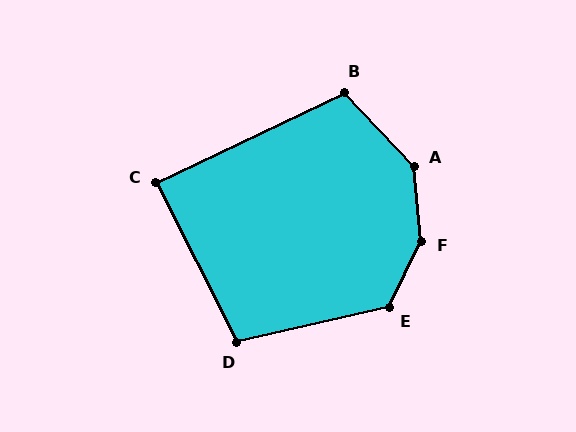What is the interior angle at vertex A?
Approximately 142 degrees (obtuse).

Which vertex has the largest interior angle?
F, at approximately 148 degrees.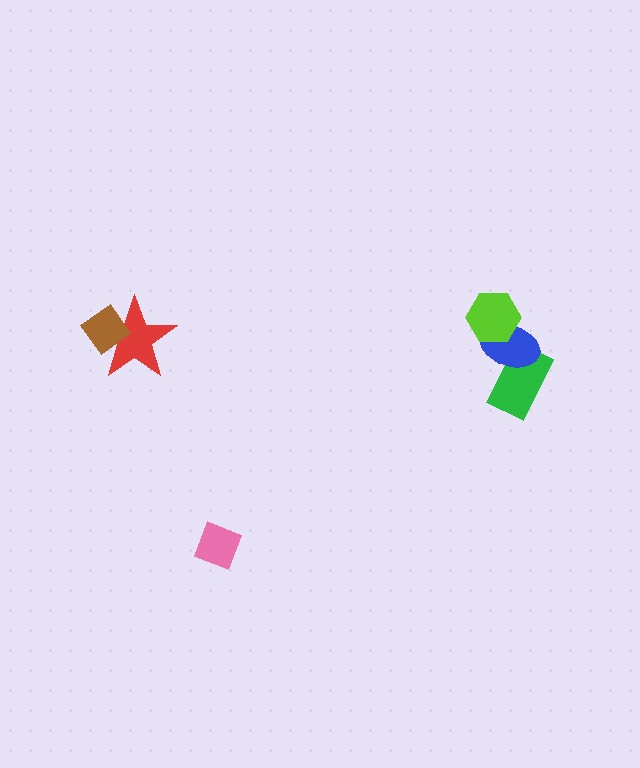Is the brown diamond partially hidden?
No, no other shape covers it.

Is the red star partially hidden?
Yes, it is partially covered by another shape.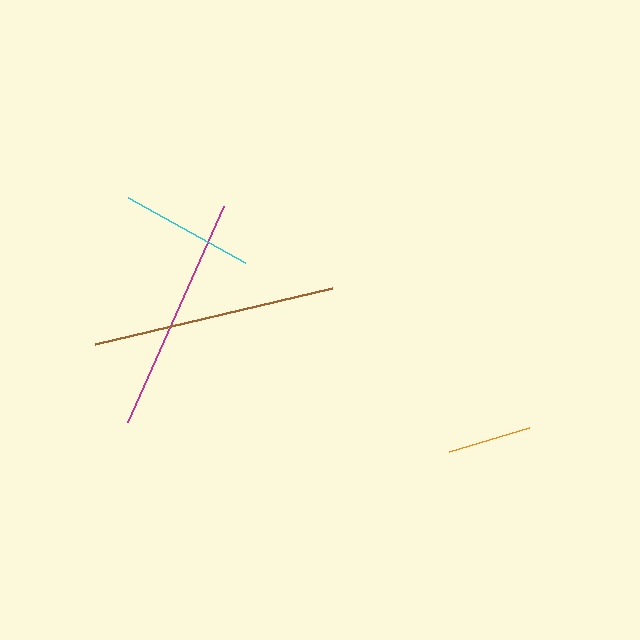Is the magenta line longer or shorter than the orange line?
The magenta line is longer than the orange line.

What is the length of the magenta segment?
The magenta segment is approximately 237 pixels long.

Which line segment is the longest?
The brown line is the longest at approximately 243 pixels.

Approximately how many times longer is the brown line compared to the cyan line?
The brown line is approximately 1.8 times the length of the cyan line.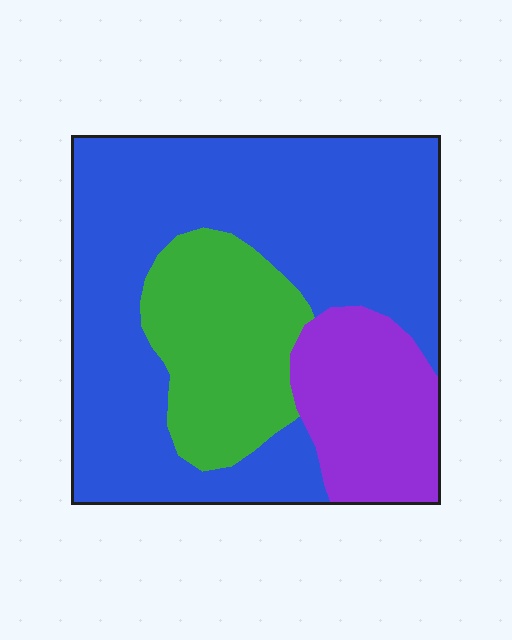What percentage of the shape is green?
Green takes up less than a quarter of the shape.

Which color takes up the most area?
Blue, at roughly 60%.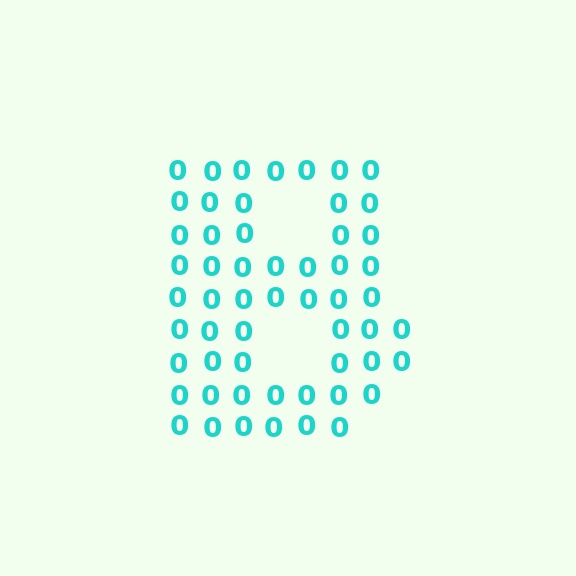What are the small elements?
The small elements are digit 0's.